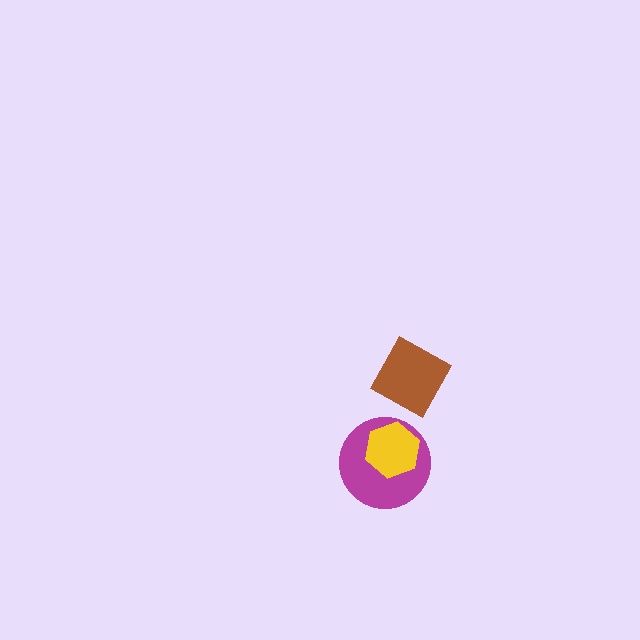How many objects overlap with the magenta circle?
1 object overlaps with the magenta circle.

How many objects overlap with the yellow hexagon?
1 object overlaps with the yellow hexagon.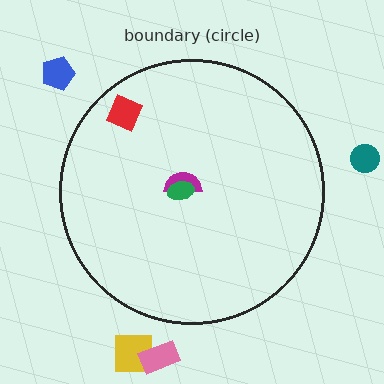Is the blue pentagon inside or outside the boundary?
Outside.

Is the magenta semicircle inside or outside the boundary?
Inside.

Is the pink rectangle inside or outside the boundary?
Outside.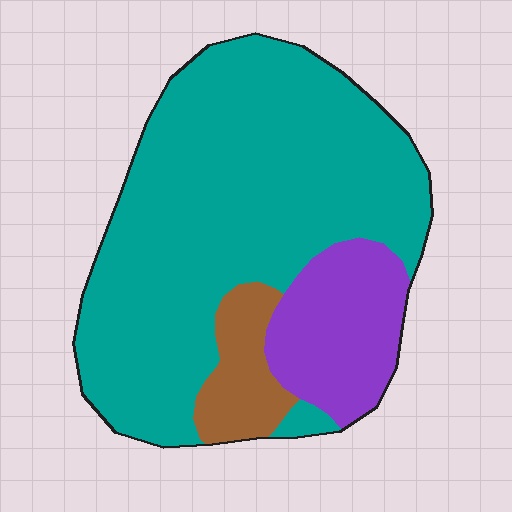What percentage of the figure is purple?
Purple takes up less than a quarter of the figure.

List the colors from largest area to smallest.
From largest to smallest: teal, purple, brown.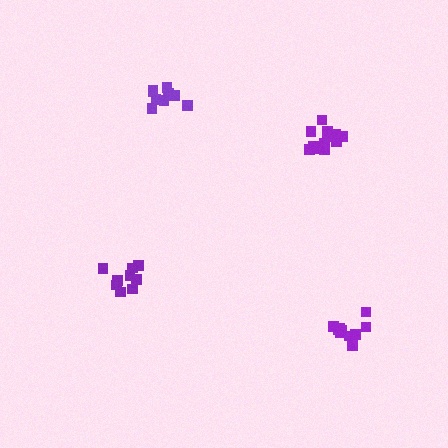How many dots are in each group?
Group 1: 12 dots, Group 2: 11 dots, Group 3: 9 dots, Group 4: 9 dots (41 total).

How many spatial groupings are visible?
There are 4 spatial groupings.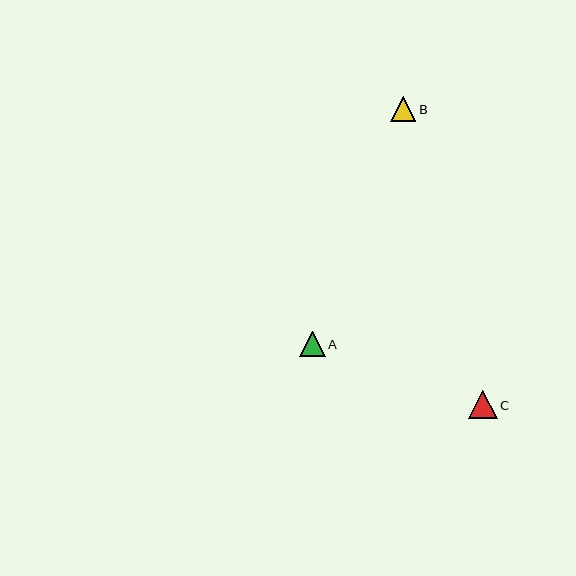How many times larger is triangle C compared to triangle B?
Triangle C is approximately 1.1 times the size of triangle B.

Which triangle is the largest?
Triangle C is the largest with a size of approximately 29 pixels.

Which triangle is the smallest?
Triangle A is the smallest with a size of approximately 25 pixels.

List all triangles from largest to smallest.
From largest to smallest: C, B, A.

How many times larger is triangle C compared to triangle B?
Triangle C is approximately 1.1 times the size of triangle B.